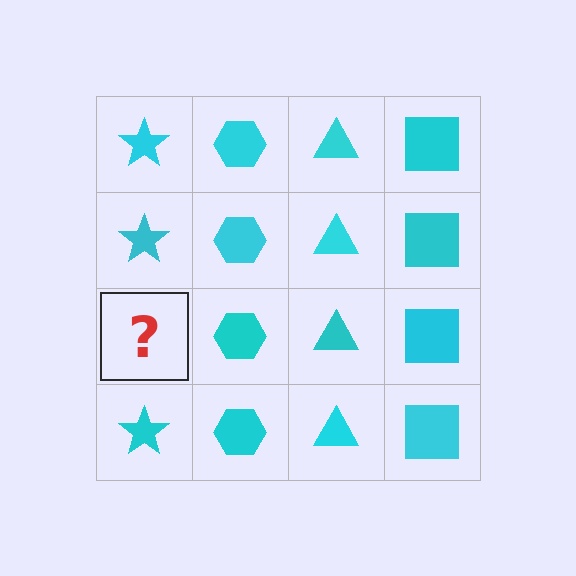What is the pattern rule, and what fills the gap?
The rule is that each column has a consistent shape. The gap should be filled with a cyan star.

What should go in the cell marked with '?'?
The missing cell should contain a cyan star.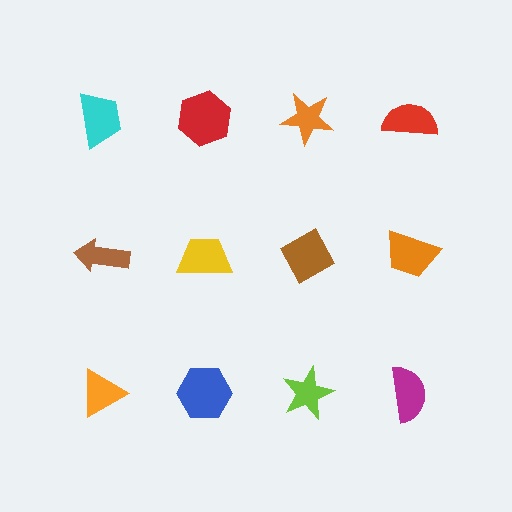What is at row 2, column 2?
A yellow trapezoid.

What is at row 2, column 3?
A brown diamond.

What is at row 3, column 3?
A lime star.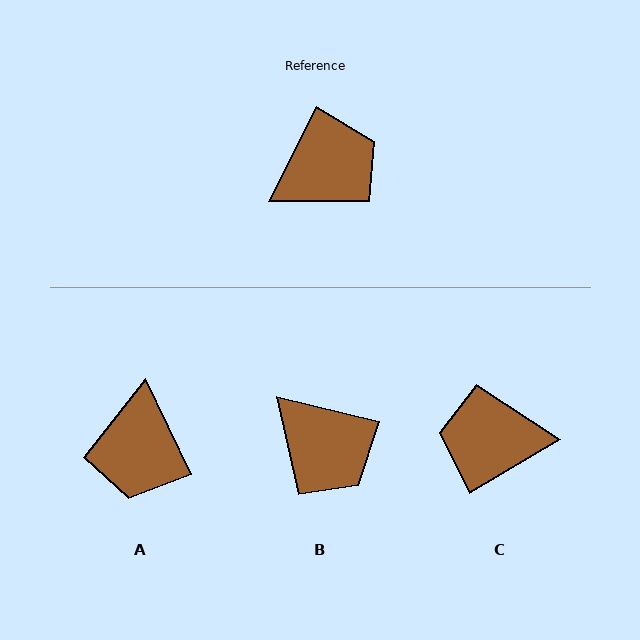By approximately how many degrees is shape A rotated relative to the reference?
Approximately 128 degrees clockwise.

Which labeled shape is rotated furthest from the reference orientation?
C, about 147 degrees away.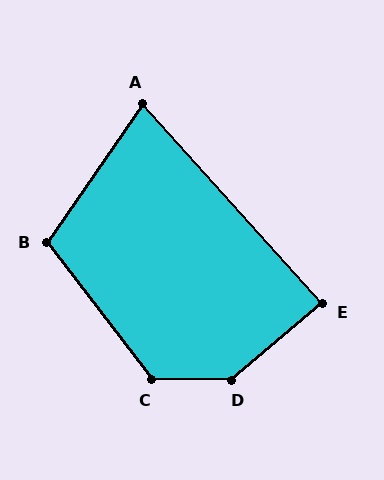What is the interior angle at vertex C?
Approximately 128 degrees (obtuse).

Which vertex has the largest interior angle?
D, at approximately 140 degrees.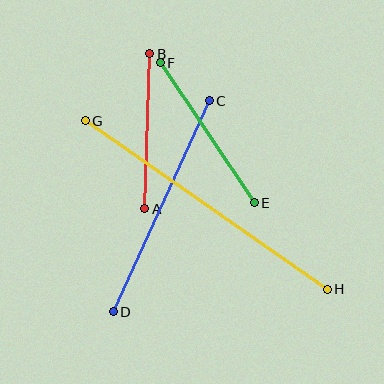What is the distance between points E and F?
The distance is approximately 169 pixels.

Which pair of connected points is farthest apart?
Points G and H are farthest apart.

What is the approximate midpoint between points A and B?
The midpoint is at approximately (147, 131) pixels.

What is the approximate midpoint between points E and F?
The midpoint is at approximately (207, 133) pixels.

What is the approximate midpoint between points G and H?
The midpoint is at approximately (206, 205) pixels.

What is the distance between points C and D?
The distance is approximately 232 pixels.